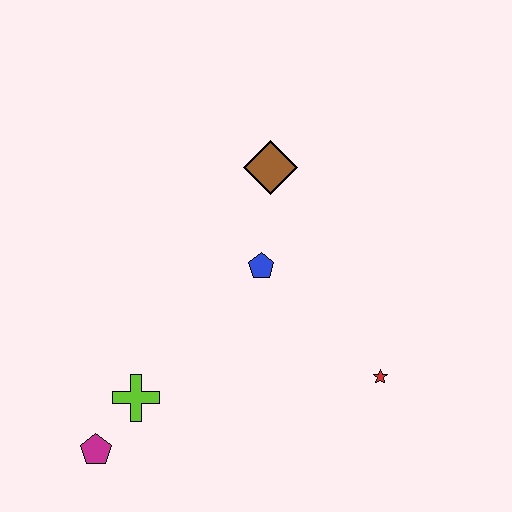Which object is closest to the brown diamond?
The blue pentagon is closest to the brown diamond.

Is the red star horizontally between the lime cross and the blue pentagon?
No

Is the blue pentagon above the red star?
Yes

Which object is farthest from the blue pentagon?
The magenta pentagon is farthest from the blue pentagon.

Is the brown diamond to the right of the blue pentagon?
Yes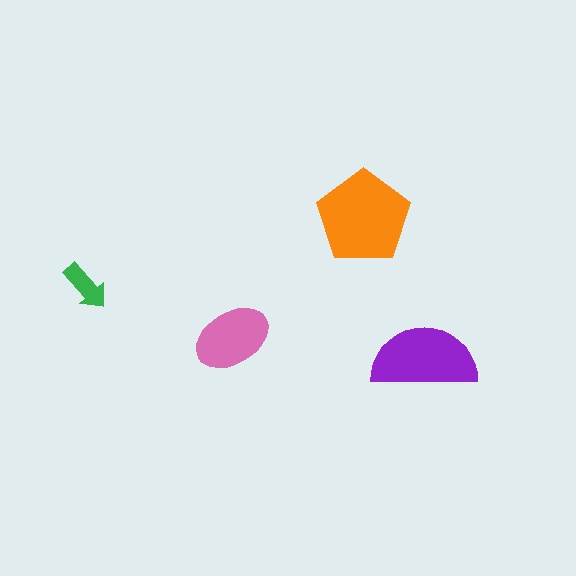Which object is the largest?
The orange pentagon.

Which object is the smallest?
The green arrow.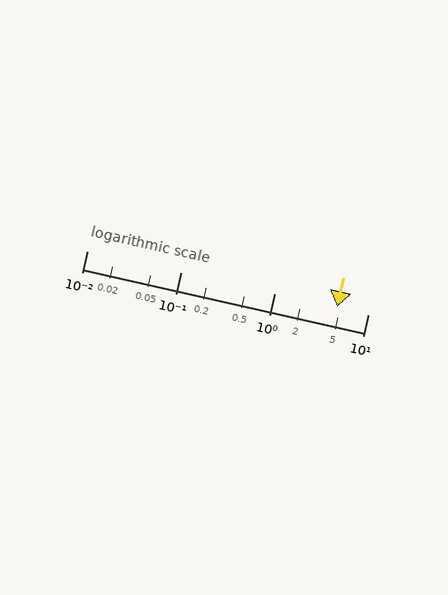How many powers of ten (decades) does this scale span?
The scale spans 3 decades, from 0.01 to 10.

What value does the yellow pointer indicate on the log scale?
The pointer indicates approximately 4.7.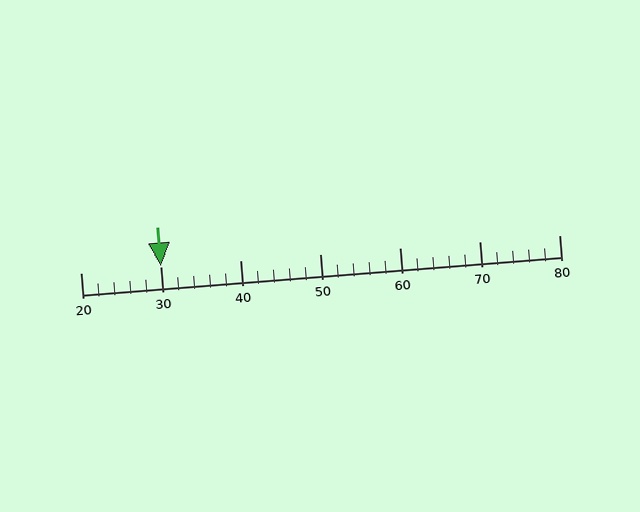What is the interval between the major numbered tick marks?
The major tick marks are spaced 10 units apart.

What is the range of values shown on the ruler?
The ruler shows values from 20 to 80.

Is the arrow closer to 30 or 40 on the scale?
The arrow is closer to 30.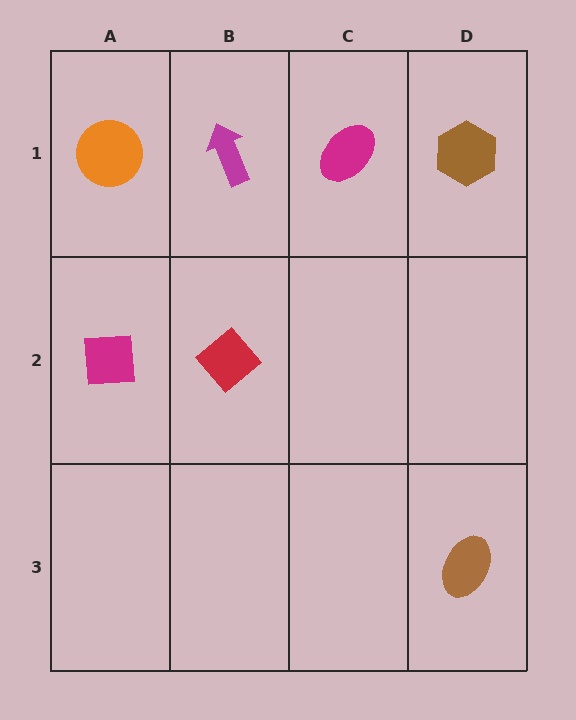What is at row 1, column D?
A brown hexagon.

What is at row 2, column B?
A red diamond.